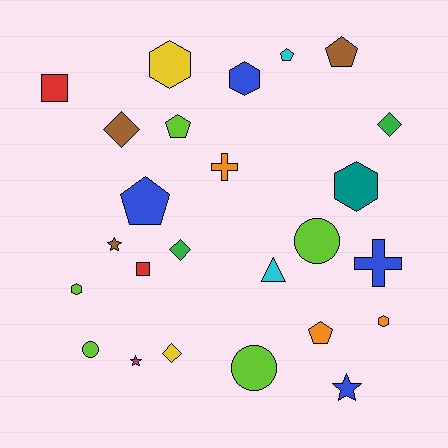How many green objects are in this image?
There are 2 green objects.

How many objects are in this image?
There are 25 objects.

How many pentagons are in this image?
There are 5 pentagons.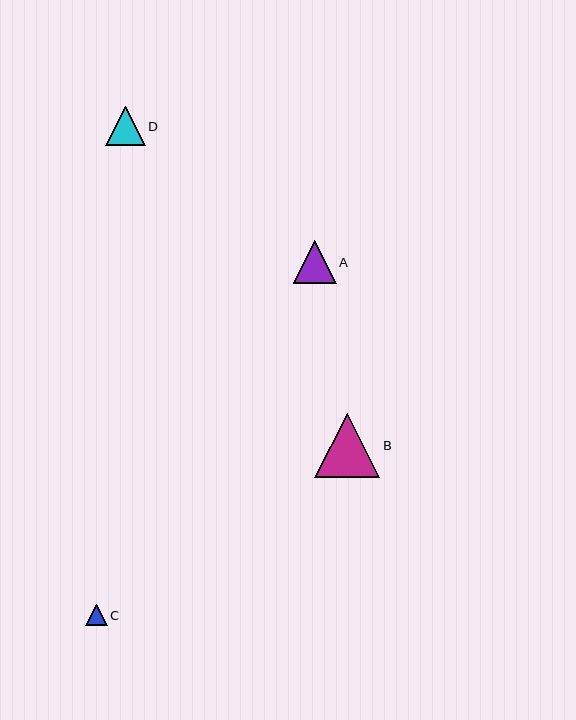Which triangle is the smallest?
Triangle C is the smallest with a size of approximately 22 pixels.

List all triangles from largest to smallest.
From largest to smallest: B, A, D, C.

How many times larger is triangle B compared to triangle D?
Triangle B is approximately 1.6 times the size of triangle D.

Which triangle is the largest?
Triangle B is the largest with a size of approximately 65 pixels.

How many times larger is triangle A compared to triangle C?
Triangle A is approximately 2.0 times the size of triangle C.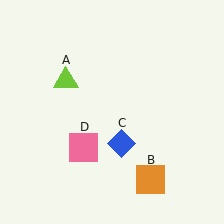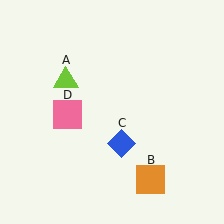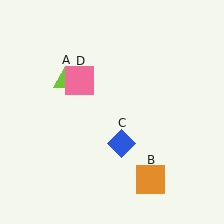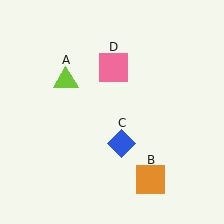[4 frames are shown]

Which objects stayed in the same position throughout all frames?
Lime triangle (object A) and orange square (object B) and blue diamond (object C) remained stationary.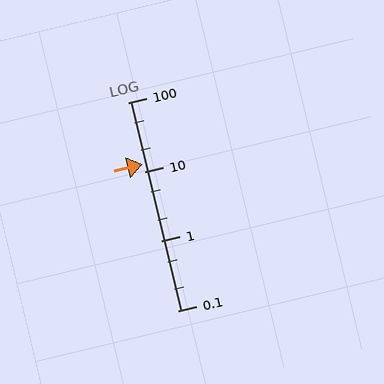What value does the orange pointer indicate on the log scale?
The pointer indicates approximately 13.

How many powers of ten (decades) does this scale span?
The scale spans 3 decades, from 0.1 to 100.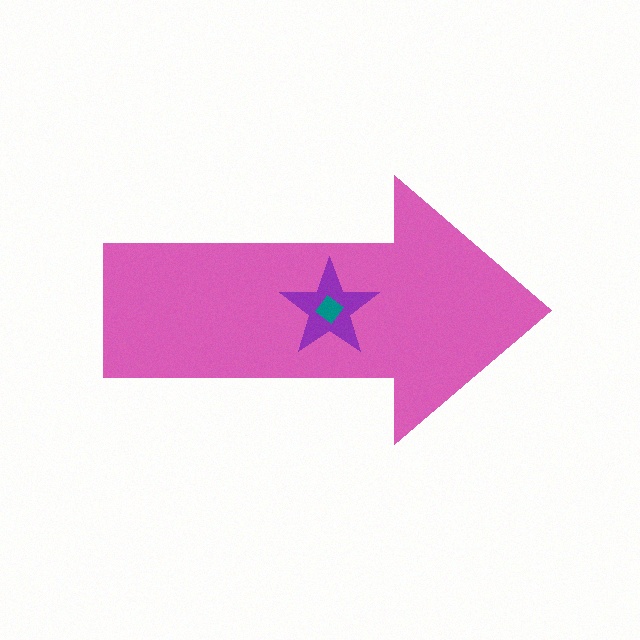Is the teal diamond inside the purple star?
Yes.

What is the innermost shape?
The teal diamond.